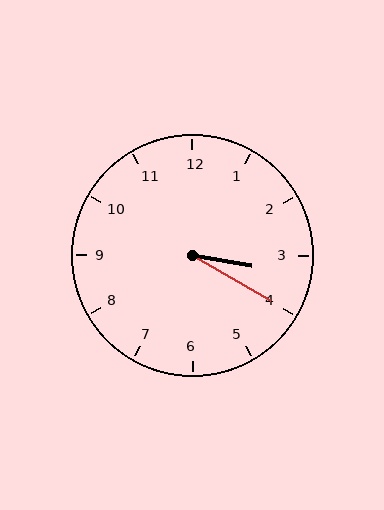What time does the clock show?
3:20.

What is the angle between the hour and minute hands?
Approximately 20 degrees.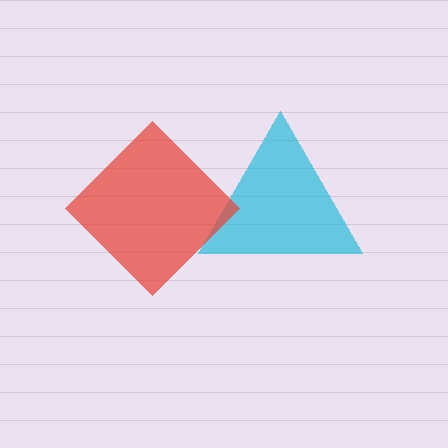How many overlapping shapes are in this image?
There are 2 overlapping shapes in the image.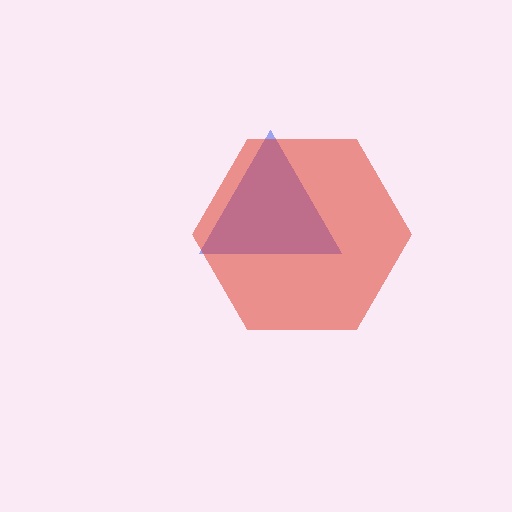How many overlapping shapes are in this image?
There are 2 overlapping shapes in the image.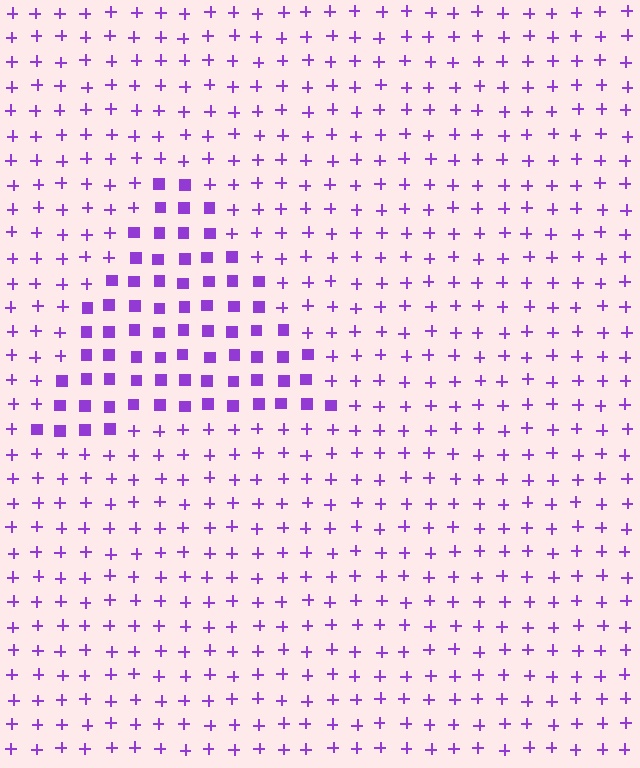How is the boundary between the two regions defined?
The boundary is defined by a change in element shape: squares inside vs. plus signs outside. All elements share the same color and spacing.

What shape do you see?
I see a triangle.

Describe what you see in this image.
The image is filled with small purple elements arranged in a uniform grid. A triangle-shaped region contains squares, while the surrounding area contains plus signs. The boundary is defined purely by the change in element shape.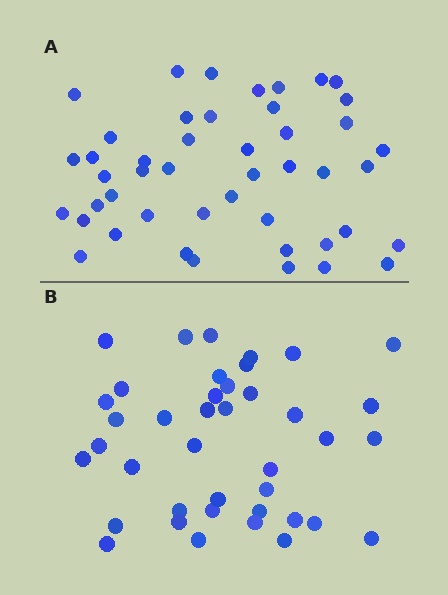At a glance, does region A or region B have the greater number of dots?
Region A (the top region) has more dots.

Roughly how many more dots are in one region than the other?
Region A has about 6 more dots than region B.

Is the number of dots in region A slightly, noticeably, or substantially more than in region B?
Region A has only slightly more — the two regions are fairly close. The ratio is roughly 1.1 to 1.